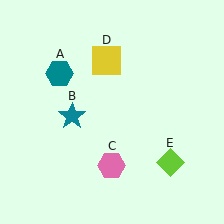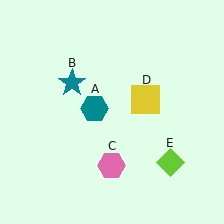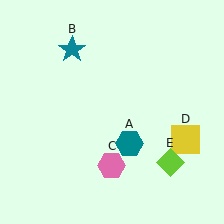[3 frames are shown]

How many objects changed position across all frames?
3 objects changed position: teal hexagon (object A), teal star (object B), yellow square (object D).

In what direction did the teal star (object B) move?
The teal star (object B) moved up.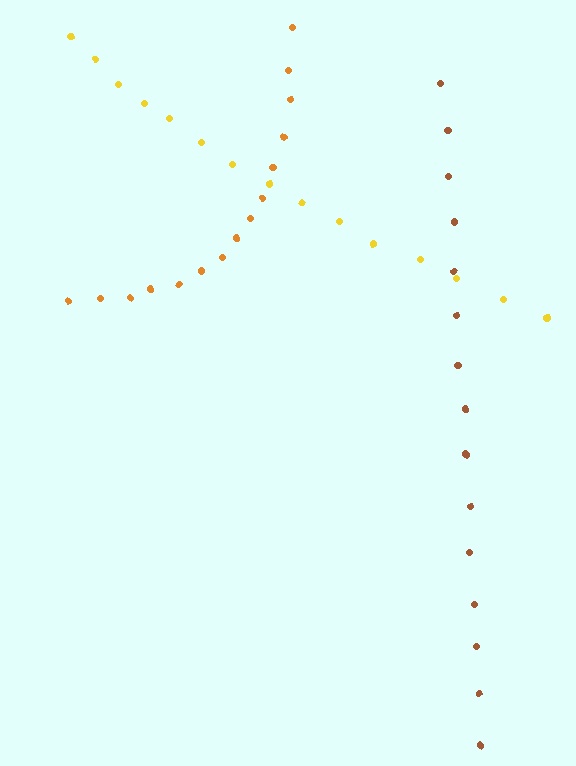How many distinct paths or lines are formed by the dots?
There are 3 distinct paths.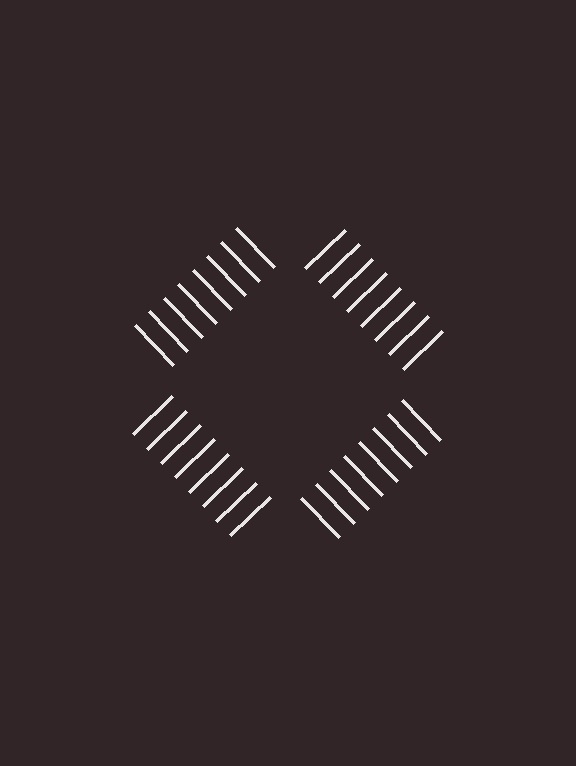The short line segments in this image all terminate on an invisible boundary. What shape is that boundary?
An illusory square — the line segments terminate on its edges but no continuous stroke is drawn.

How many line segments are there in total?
32 — 8 along each of the 4 edges.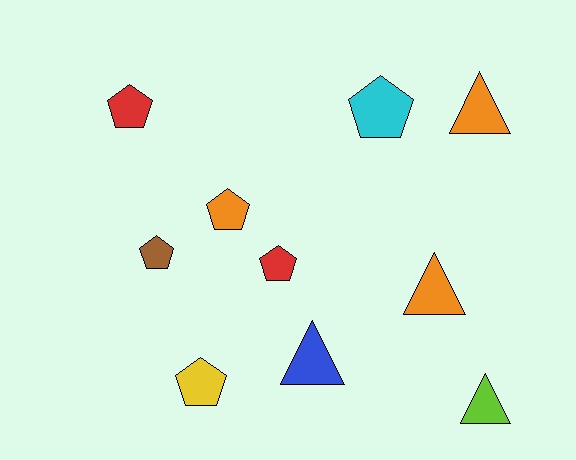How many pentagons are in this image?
There are 6 pentagons.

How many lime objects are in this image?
There is 1 lime object.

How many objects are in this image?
There are 10 objects.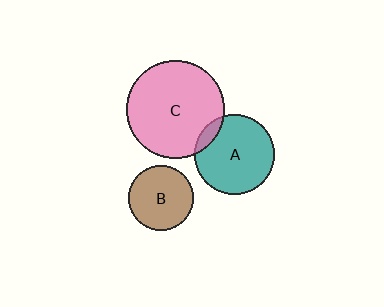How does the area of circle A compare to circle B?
Approximately 1.5 times.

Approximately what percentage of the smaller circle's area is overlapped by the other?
Approximately 10%.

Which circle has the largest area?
Circle C (pink).